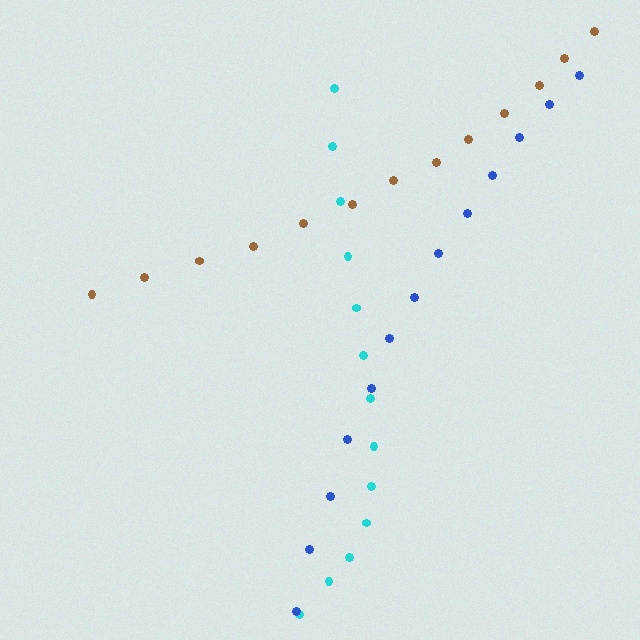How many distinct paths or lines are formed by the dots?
There are 3 distinct paths.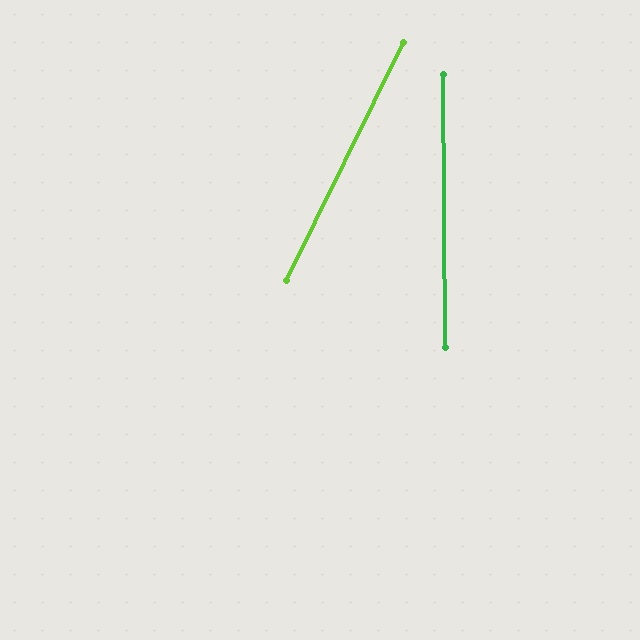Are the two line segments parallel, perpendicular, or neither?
Neither parallel nor perpendicular — they differ by about 26°.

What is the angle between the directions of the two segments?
Approximately 26 degrees.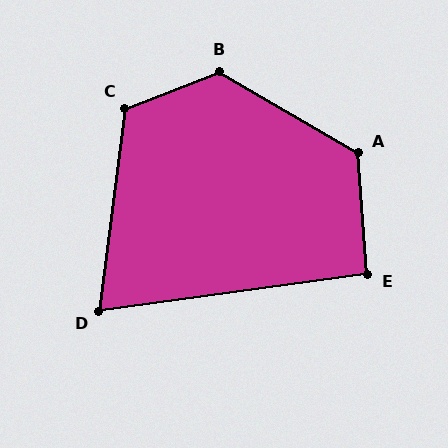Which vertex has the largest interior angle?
B, at approximately 129 degrees.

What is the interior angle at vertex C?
Approximately 118 degrees (obtuse).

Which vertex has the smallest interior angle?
D, at approximately 75 degrees.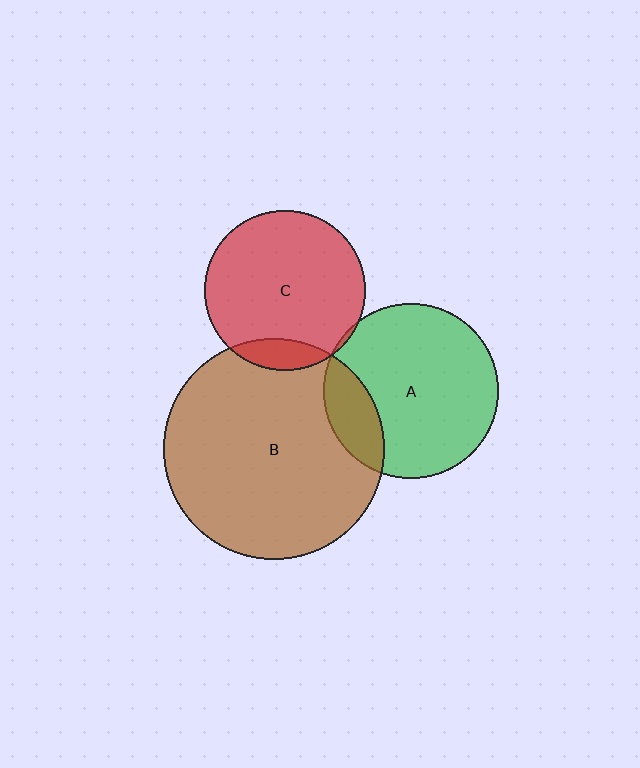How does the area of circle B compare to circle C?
Approximately 1.9 times.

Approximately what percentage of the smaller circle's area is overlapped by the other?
Approximately 5%.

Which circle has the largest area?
Circle B (brown).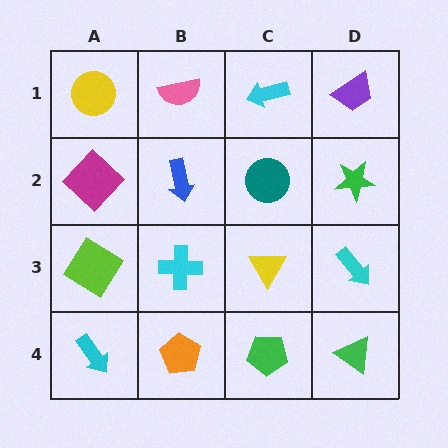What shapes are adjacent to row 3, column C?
A teal circle (row 2, column C), a green pentagon (row 4, column C), a cyan cross (row 3, column B), a cyan arrow (row 3, column D).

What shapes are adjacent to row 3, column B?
A blue arrow (row 2, column B), an orange pentagon (row 4, column B), a lime diamond (row 3, column A), a yellow triangle (row 3, column C).